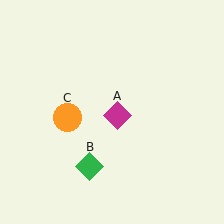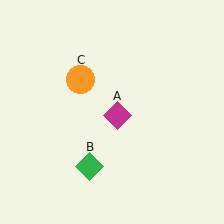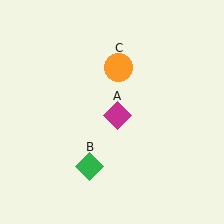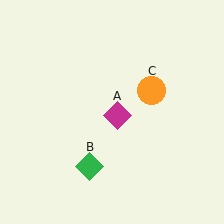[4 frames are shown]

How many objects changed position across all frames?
1 object changed position: orange circle (object C).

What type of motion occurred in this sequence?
The orange circle (object C) rotated clockwise around the center of the scene.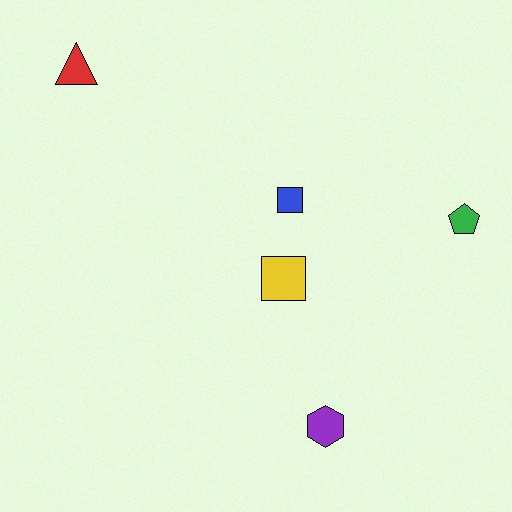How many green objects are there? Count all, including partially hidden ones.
There is 1 green object.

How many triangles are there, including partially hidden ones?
There is 1 triangle.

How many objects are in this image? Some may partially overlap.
There are 5 objects.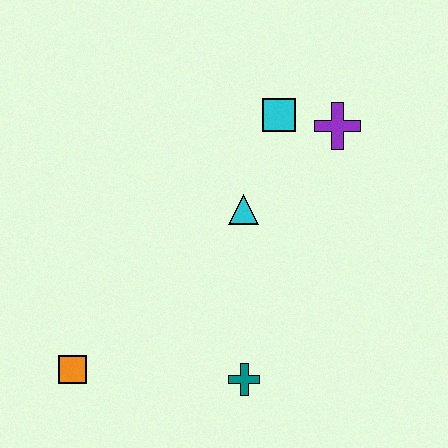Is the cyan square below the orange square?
No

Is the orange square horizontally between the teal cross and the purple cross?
No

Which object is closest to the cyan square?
The purple cross is closest to the cyan square.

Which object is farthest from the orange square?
The purple cross is farthest from the orange square.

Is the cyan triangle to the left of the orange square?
No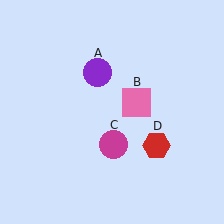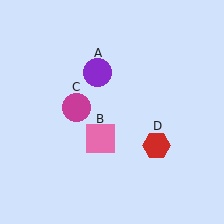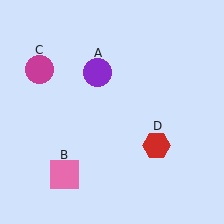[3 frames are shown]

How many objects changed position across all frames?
2 objects changed position: pink square (object B), magenta circle (object C).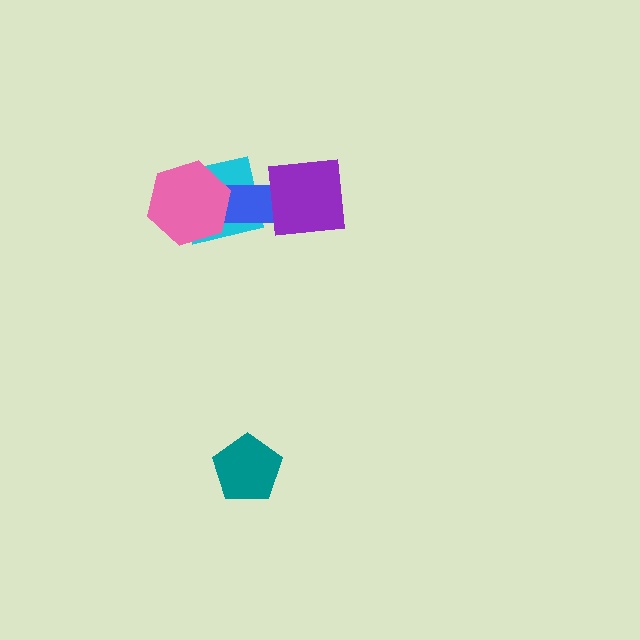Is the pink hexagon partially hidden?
No, no other shape covers it.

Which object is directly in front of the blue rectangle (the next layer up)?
The pink hexagon is directly in front of the blue rectangle.